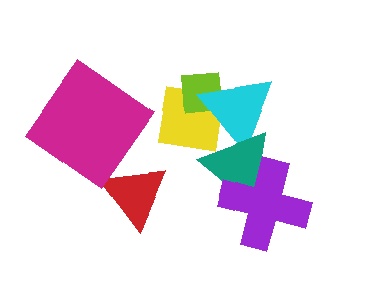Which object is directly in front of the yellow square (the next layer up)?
The lime square is directly in front of the yellow square.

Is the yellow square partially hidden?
Yes, it is partially covered by another shape.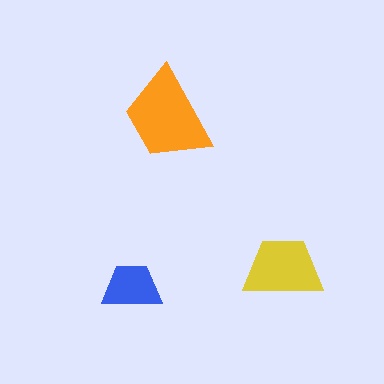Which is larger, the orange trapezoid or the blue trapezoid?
The orange one.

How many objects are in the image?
There are 3 objects in the image.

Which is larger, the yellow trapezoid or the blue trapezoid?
The yellow one.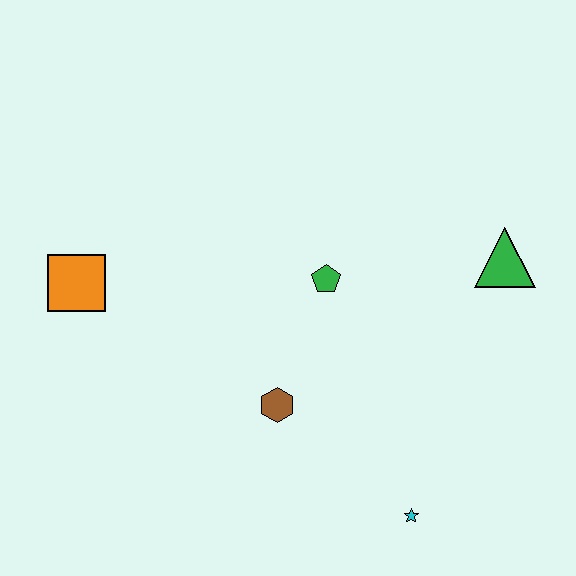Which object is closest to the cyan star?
The brown hexagon is closest to the cyan star.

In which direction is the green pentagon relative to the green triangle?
The green pentagon is to the left of the green triangle.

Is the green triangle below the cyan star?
No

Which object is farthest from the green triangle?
The orange square is farthest from the green triangle.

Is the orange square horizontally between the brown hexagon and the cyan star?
No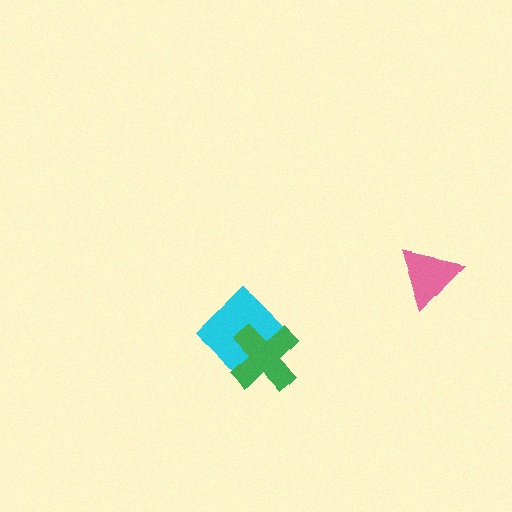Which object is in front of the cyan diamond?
The green cross is in front of the cyan diamond.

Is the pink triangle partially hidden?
No, no other shape covers it.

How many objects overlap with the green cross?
1 object overlaps with the green cross.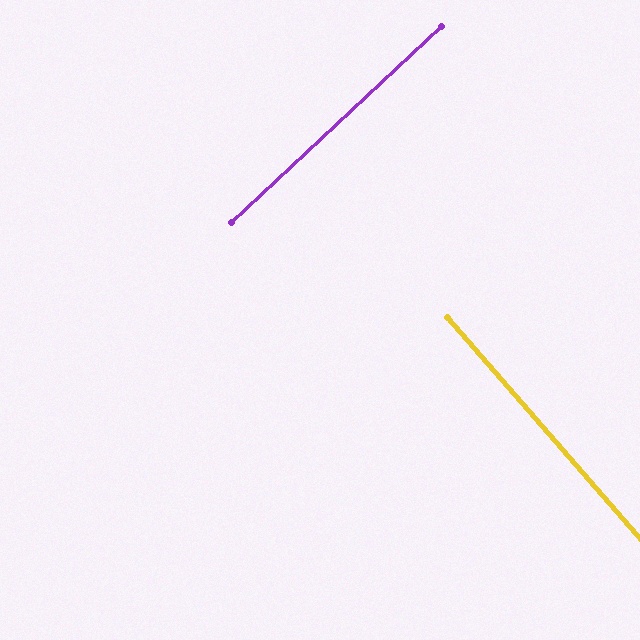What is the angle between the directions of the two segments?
Approximately 88 degrees.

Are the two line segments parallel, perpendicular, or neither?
Perpendicular — they meet at approximately 88°.